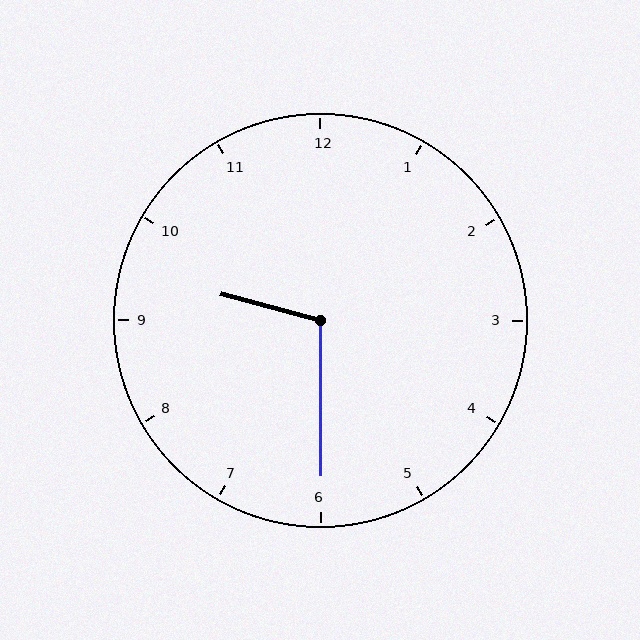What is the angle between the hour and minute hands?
Approximately 105 degrees.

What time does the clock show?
9:30.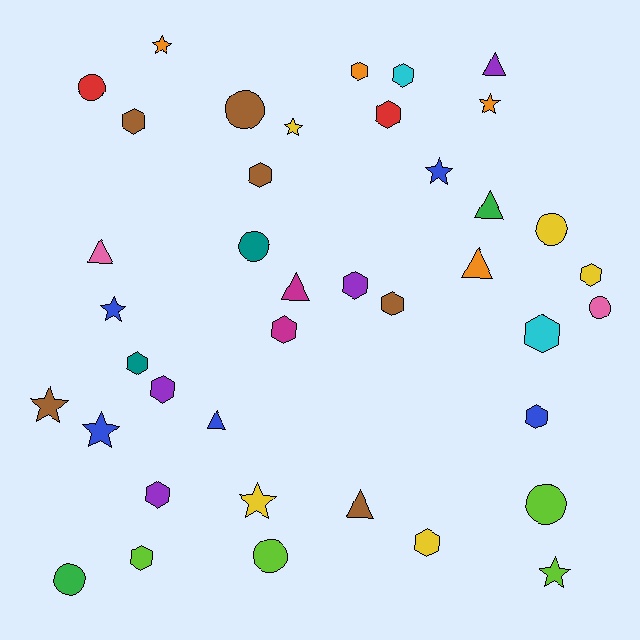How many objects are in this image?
There are 40 objects.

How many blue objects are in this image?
There are 5 blue objects.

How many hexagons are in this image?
There are 16 hexagons.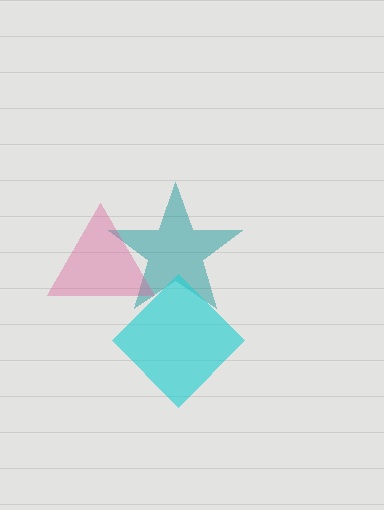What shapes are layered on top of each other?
The layered shapes are: a teal star, a cyan diamond, a pink triangle.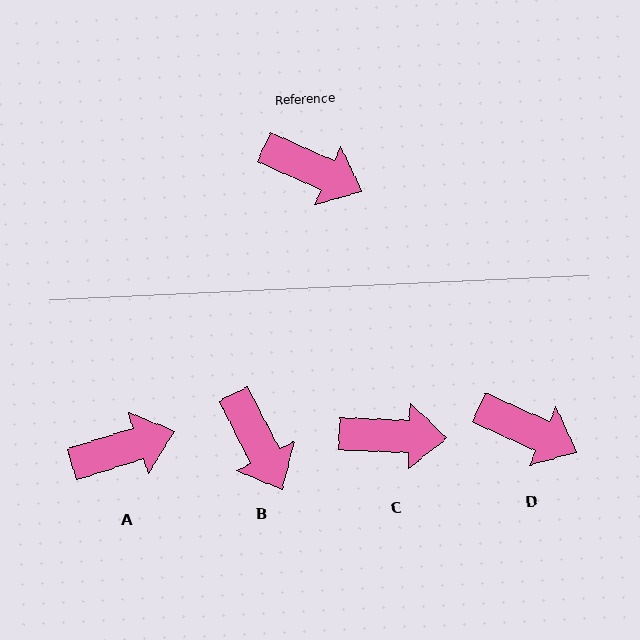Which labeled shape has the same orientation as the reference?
D.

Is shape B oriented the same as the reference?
No, it is off by about 38 degrees.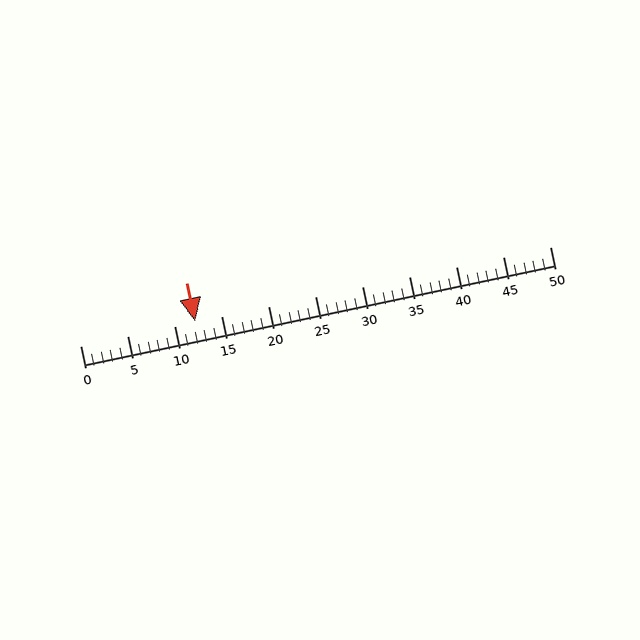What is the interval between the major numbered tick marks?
The major tick marks are spaced 5 units apart.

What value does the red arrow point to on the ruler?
The red arrow points to approximately 12.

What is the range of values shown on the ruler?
The ruler shows values from 0 to 50.